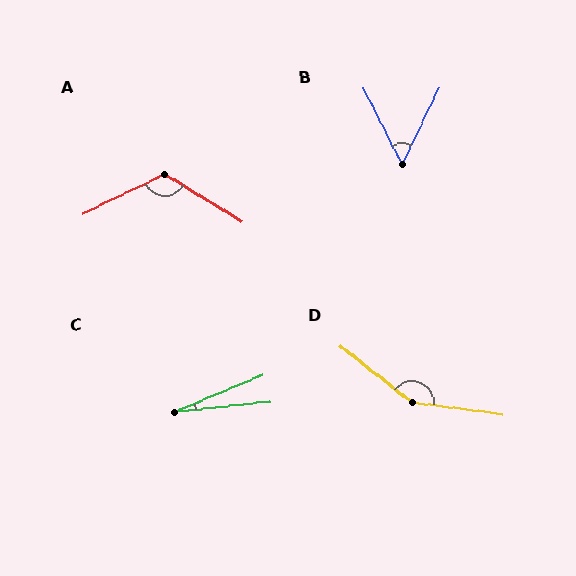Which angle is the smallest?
C, at approximately 17 degrees.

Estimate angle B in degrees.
Approximately 53 degrees.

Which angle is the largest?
D, at approximately 149 degrees.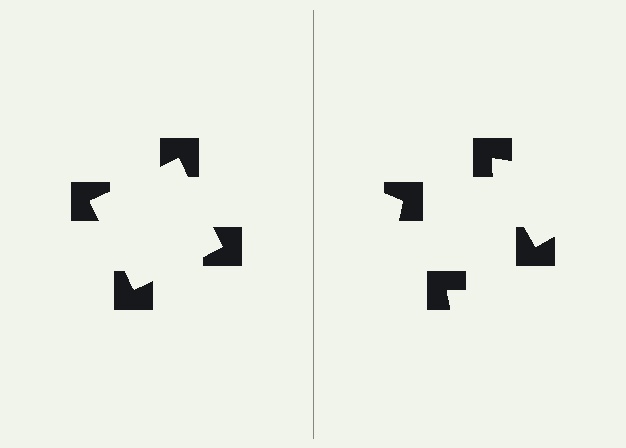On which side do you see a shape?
An illusory square appears on the left side. On the right side the wedge cuts are rotated, so no coherent shape forms.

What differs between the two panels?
The notched squares are positioned identically on both sides; only the wedge orientations differ. On the left they align to a square; on the right they are misaligned.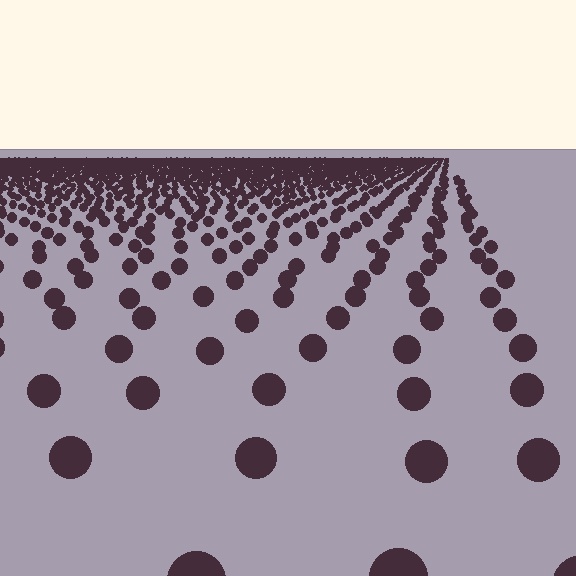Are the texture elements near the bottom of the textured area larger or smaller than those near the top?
Larger. Near the bottom, elements are closer to the viewer and appear at a bigger on-screen size.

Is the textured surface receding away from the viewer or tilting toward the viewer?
The surface is receding away from the viewer. Texture elements get smaller and denser toward the top.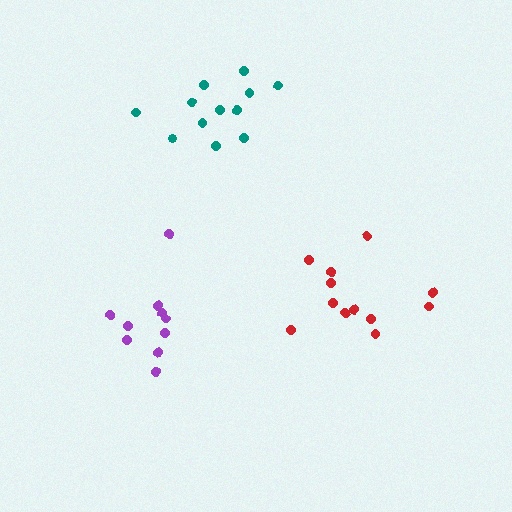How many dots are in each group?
Group 1: 12 dots, Group 2: 10 dots, Group 3: 12 dots (34 total).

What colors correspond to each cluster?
The clusters are colored: teal, purple, red.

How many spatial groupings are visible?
There are 3 spatial groupings.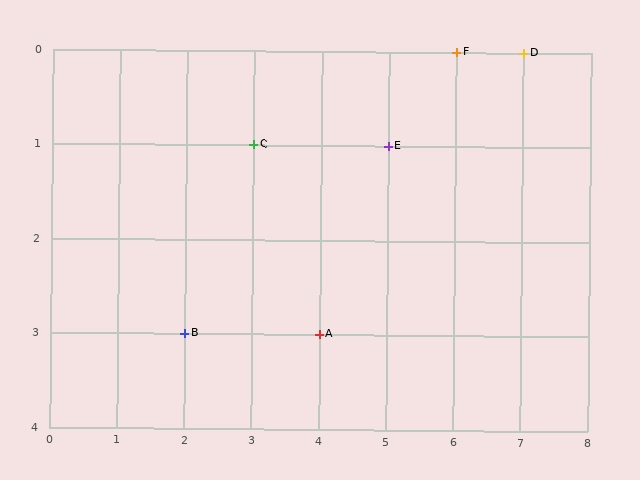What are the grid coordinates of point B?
Point B is at grid coordinates (2, 3).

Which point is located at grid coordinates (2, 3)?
Point B is at (2, 3).